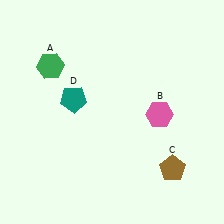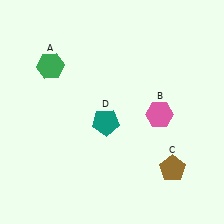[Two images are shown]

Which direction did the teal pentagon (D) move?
The teal pentagon (D) moved right.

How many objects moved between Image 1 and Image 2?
1 object moved between the two images.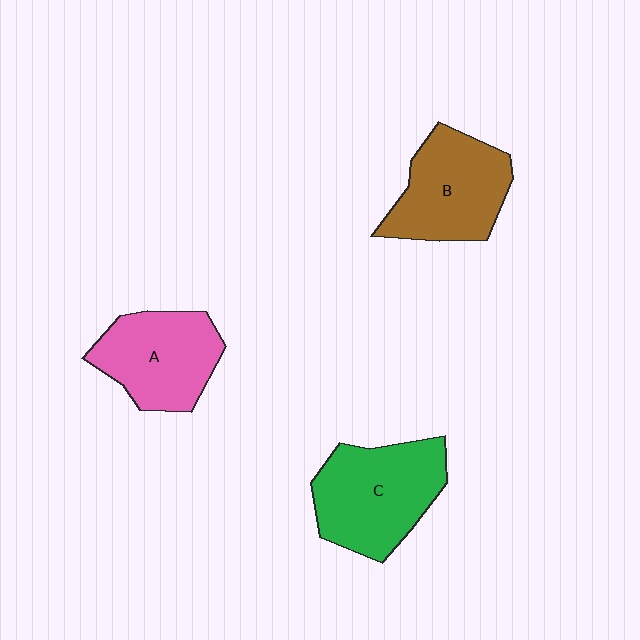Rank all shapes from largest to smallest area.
From largest to smallest: C (green), B (brown), A (pink).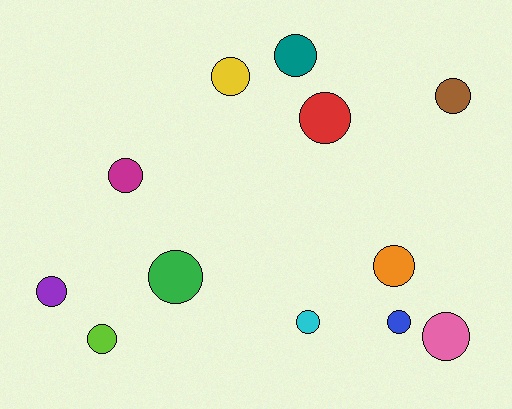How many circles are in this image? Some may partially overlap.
There are 12 circles.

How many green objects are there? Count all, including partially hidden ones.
There is 1 green object.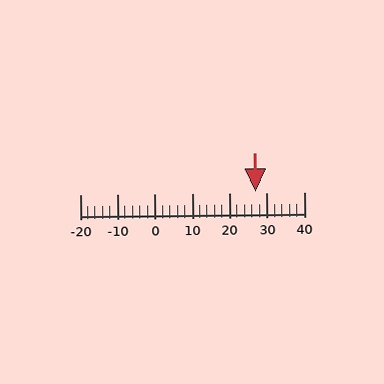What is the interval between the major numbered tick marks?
The major tick marks are spaced 10 units apart.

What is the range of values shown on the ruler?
The ruler shows values from -20 to 40.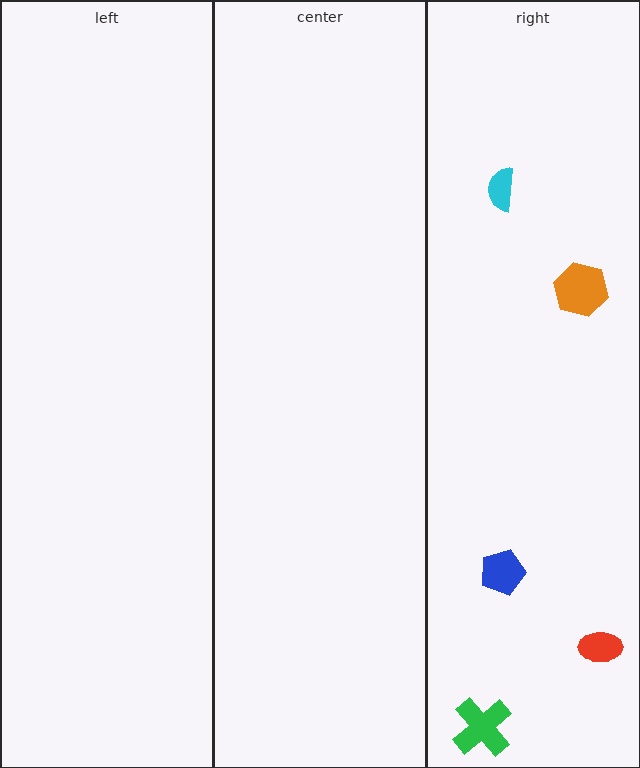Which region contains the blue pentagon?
The right region.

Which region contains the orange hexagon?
The right region.